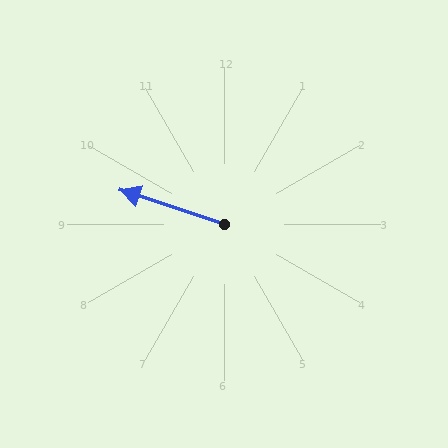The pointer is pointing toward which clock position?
Roughly 10 o'clock.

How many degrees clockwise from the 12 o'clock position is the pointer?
Approximately 288 degrees.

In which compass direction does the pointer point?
West.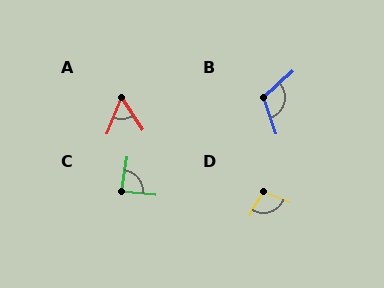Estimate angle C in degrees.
Approximately 87 degrees.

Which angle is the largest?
B, at approximately 113 degrees.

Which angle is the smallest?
A, at approximately 54 degrees.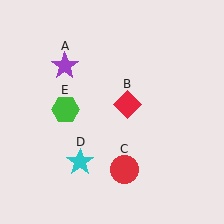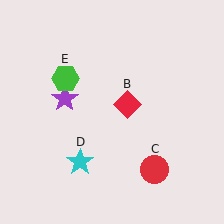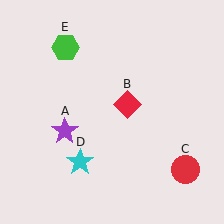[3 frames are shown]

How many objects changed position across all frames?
3 objects changed position: purple star (object A), red circle (object C), green hexagon (object E).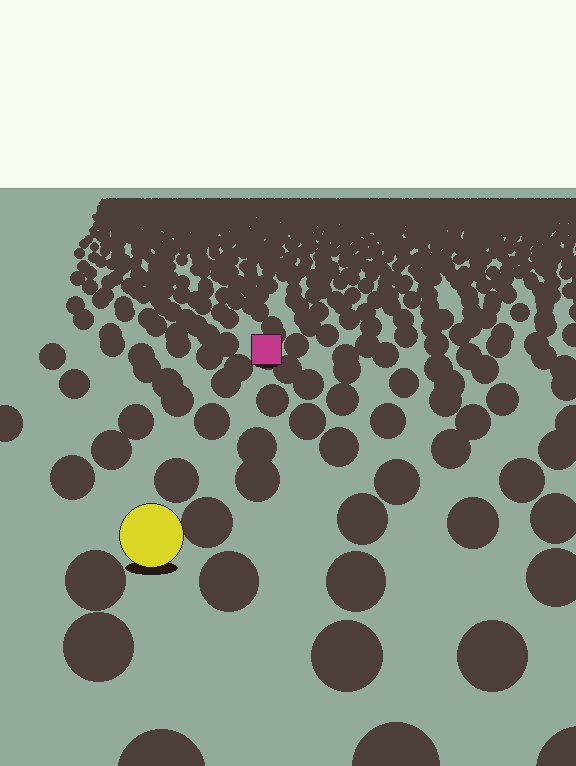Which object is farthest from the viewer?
The magenta square is farthest from the viewer. It appears smaller and the ground texture around it is denser.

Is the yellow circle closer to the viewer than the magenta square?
Yes. The yellow circle is closer — you can tell from the texture gradient: the ground texture is coarser near it.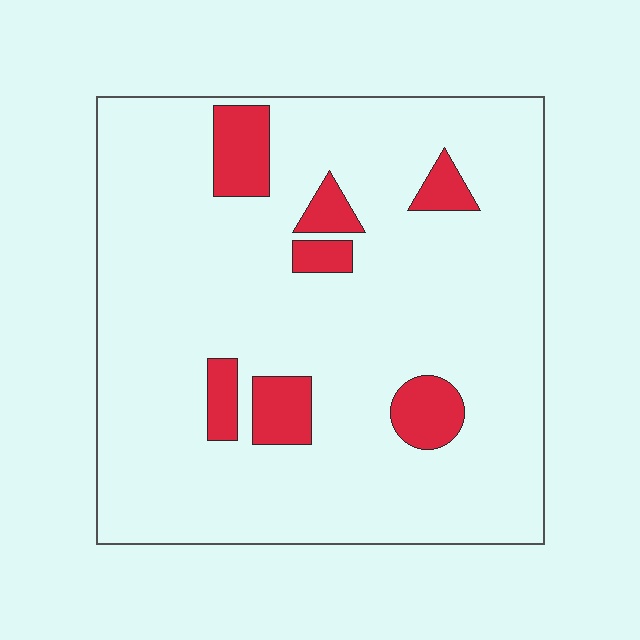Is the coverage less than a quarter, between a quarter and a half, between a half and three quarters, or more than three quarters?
Less than a quarter.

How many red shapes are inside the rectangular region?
7.